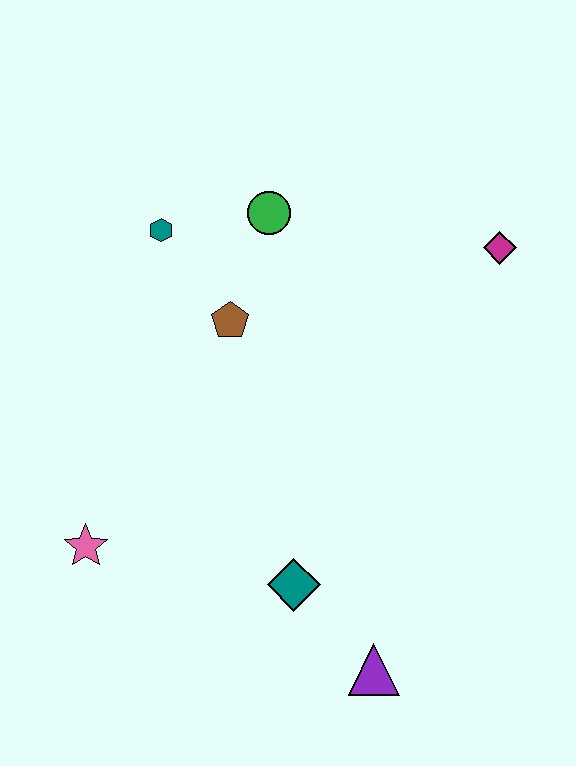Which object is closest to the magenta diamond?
The green circle is closest to the magenta diamond.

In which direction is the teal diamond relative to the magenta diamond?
The teal diamond is below the magenta diamond.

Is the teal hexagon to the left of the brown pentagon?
Yes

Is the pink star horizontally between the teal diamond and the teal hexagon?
No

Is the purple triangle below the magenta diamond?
Yes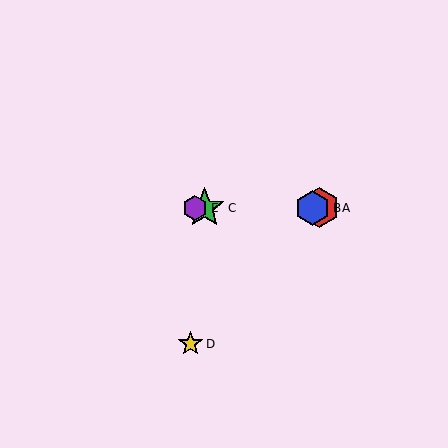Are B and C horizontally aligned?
Yes, both are at y≈208.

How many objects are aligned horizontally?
4 objects (A, B, C, E) are aligned horizontally.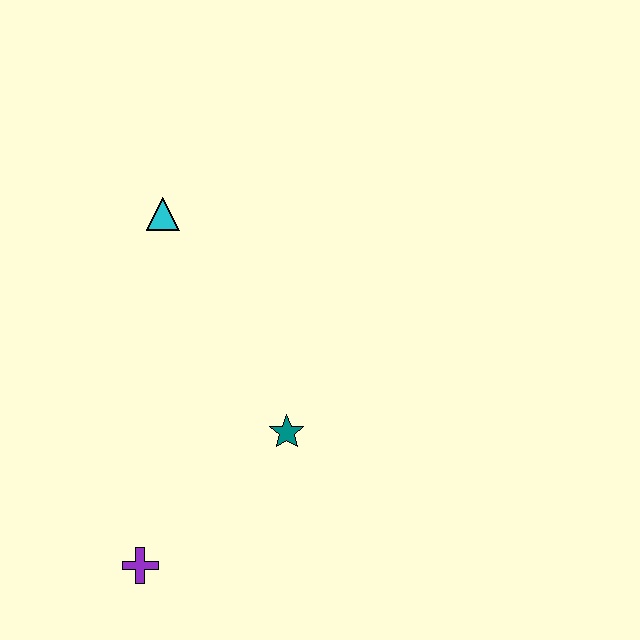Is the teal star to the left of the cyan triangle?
No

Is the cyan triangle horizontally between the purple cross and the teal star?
Yes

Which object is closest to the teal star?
The purple cross is closest to the teal star.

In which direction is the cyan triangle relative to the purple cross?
The cyan triangle is above the purple cross.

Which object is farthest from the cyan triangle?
The purple cross is farthest from the cyan triangle.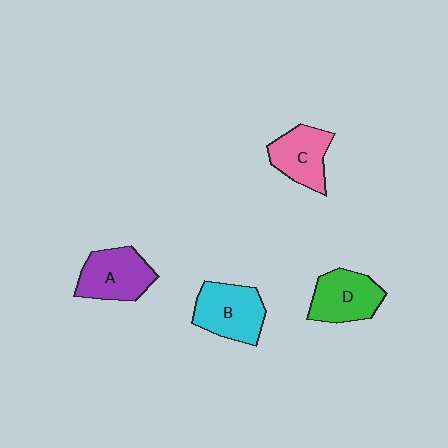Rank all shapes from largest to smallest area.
From largest to smallest: B (cyan), A (purple), D (green), C (pink).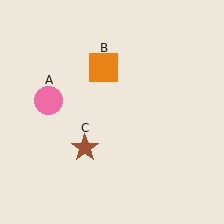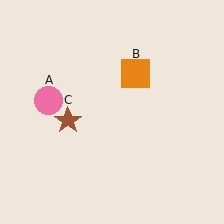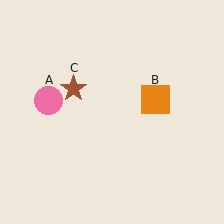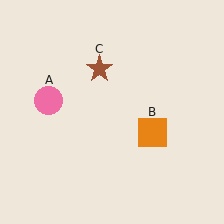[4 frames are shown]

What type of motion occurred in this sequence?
The orange square (object B), brown star (object C) rotated clockwise around the center of the scene.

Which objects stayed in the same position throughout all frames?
Pink circle (object A) remained stationary.